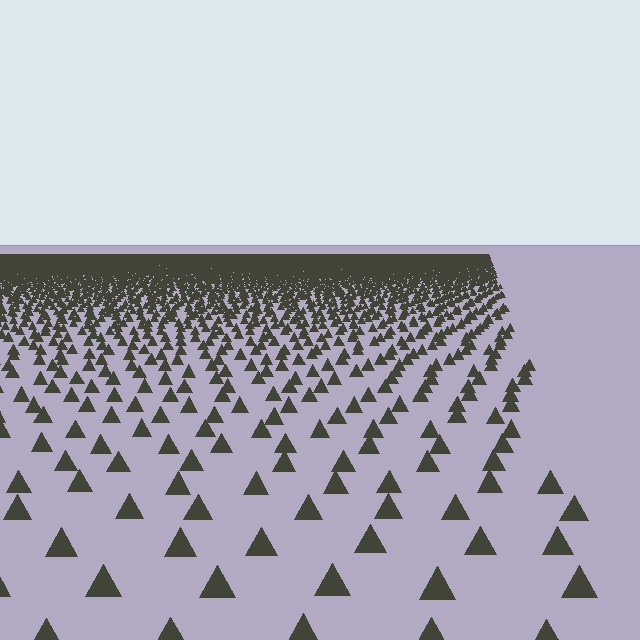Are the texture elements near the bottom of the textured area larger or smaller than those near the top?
Larger. Near the bottom, elements are closer to the viewer and appear at a bigger on-screen size.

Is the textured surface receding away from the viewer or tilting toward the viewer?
The surface is receding away from the viewer. Texture elements get smaller and denser toward the top.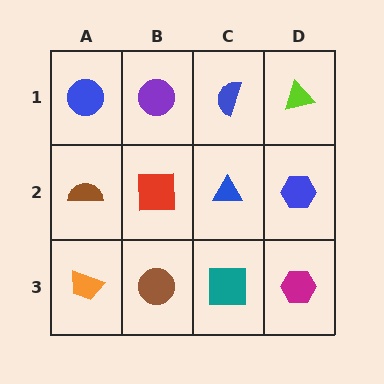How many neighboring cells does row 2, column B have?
4.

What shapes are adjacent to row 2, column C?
A blue semicircle (row 1, column C), a teal square (row 3, column C), a red square (row 2, column B), a blue hexagon (row 2, column D).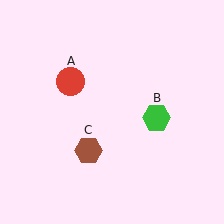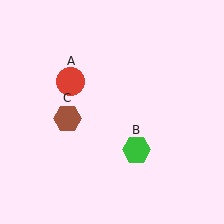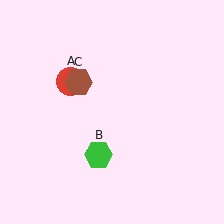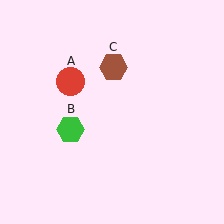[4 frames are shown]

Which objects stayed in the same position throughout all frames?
Red circle (object A) remained stationary.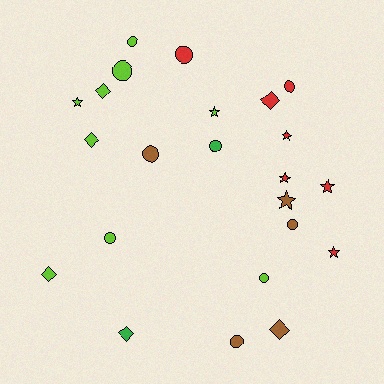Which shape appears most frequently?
Circle, with 10 objects.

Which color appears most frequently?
Lime, with 9 objects.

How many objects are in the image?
There are 23 objects.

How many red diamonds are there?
There is 1 red diamond.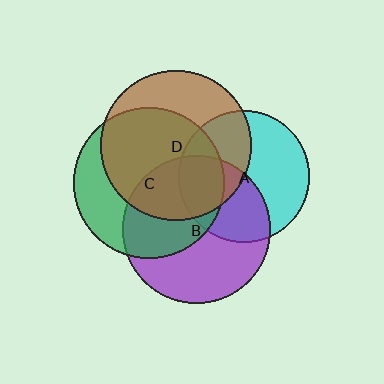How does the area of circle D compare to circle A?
Approximately 1.3 times.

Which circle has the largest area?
Circle C (green).